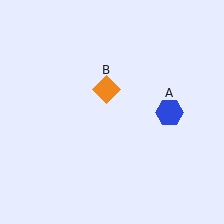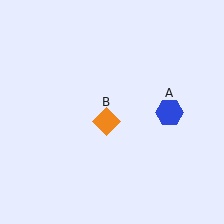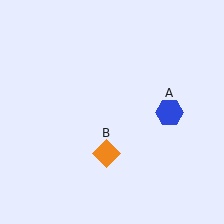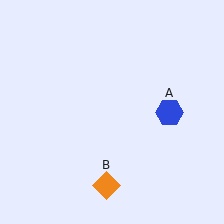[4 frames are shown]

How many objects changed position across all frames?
1 object changed position: orange diamond (object B).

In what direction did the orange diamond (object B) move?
The orange diamond (object B) moved down.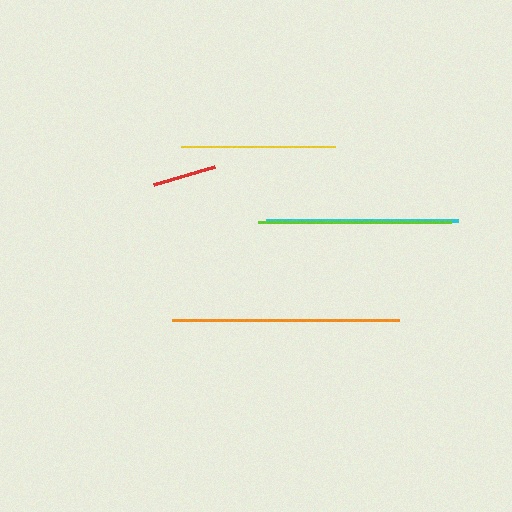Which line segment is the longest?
The orange line is the longest at approximately 227 pixels.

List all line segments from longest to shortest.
From longest to shortest: orange, cyan, lime, yellow, red.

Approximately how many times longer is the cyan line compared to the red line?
The cyan line is approximately 3.0 times the length of the red line.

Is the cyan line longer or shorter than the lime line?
The cyan line is longer than the lime line.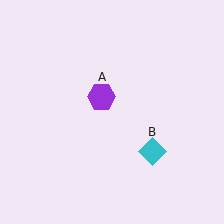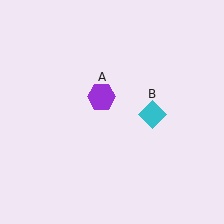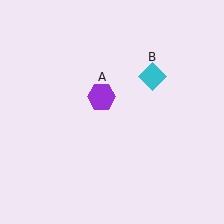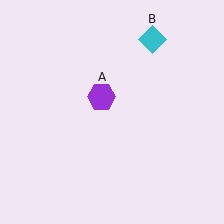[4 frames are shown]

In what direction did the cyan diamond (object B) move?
The cyan diamond (object B) moved up.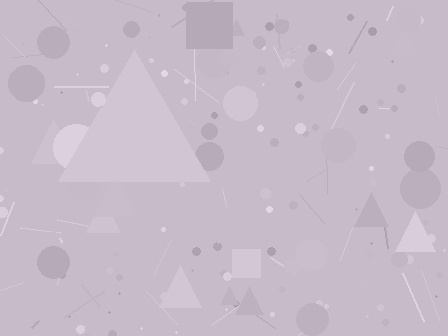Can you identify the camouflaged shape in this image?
The camouflaged shape is a triangle.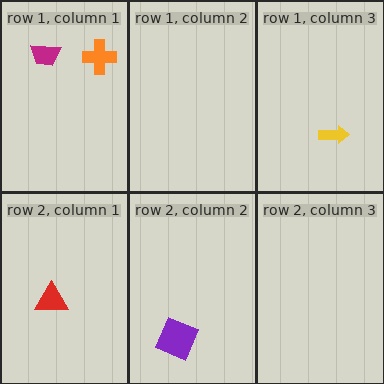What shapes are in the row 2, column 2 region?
The purple square.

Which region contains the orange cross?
The row 1, column 1 region.